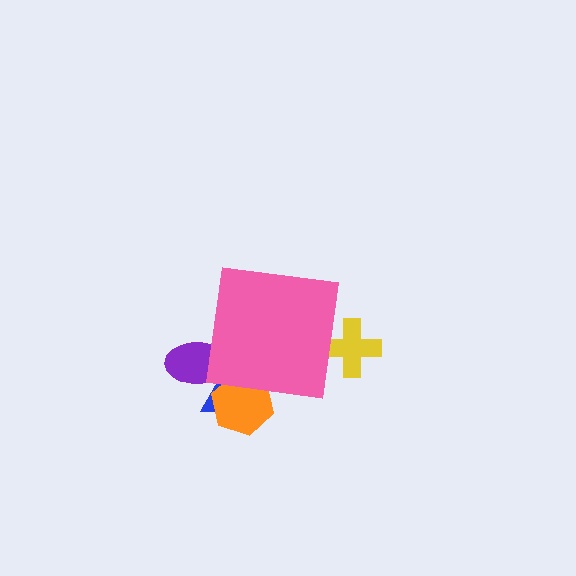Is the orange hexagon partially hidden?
Yes, the orange hexagon is partially hidden behind the pink square.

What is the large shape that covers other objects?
A pink square.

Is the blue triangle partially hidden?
Yes, the blue triangle is partially hidden behind the pink square.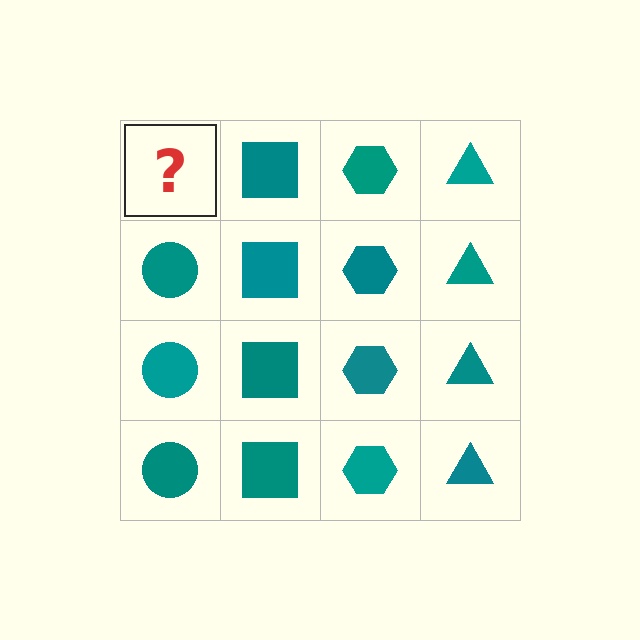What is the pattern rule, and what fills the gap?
The rule is that each column has a consistent shape. The gap should be filled with a teal circle.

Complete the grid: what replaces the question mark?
The question mark should be replaced with a teal circle.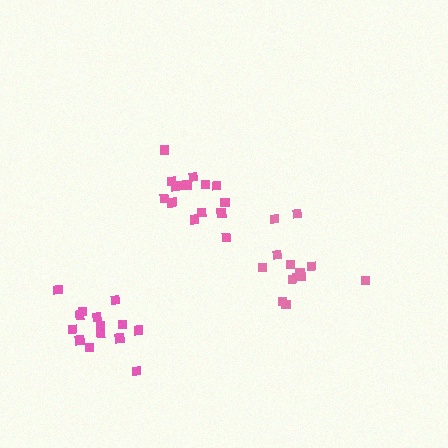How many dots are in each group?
Group 1: 16 dots, Group 2: 14 dots, Group 3: 13 dots (43 total).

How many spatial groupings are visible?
There are 3 spatial groupings.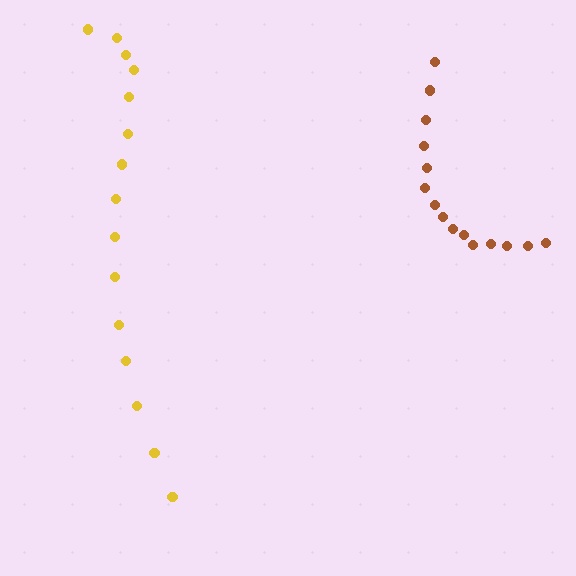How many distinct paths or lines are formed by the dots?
There are 2 distinct paths.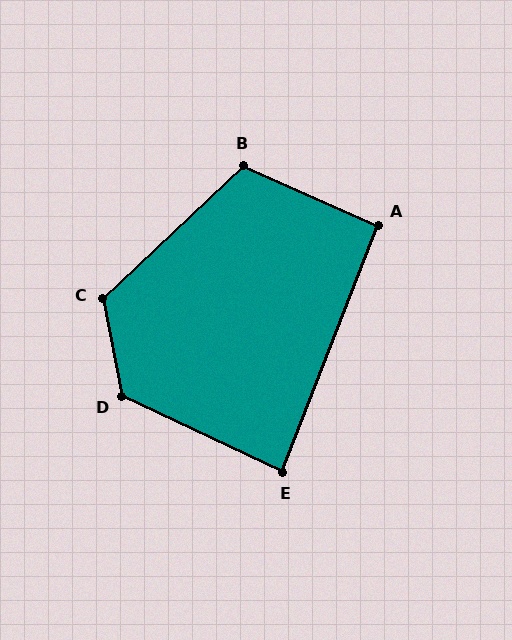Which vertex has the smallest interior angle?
E, at approximately 86 degrees.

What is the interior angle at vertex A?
Approximately 93 degrees (approximately right).